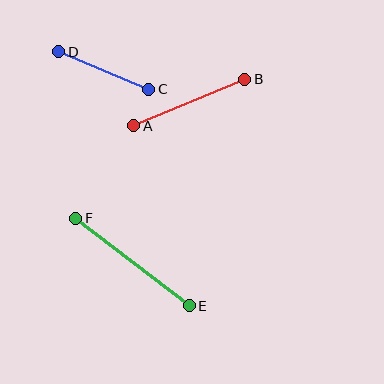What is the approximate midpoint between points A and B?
The midpoint is at approximately (189, 103) pixels.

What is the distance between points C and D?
The distance is approximately 98 pixels.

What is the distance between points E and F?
The distance is approximately 144 pixels.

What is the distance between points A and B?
The distance is approximately 120 pixels.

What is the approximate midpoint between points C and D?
The midpoint is at approximately (104, 71) pixels.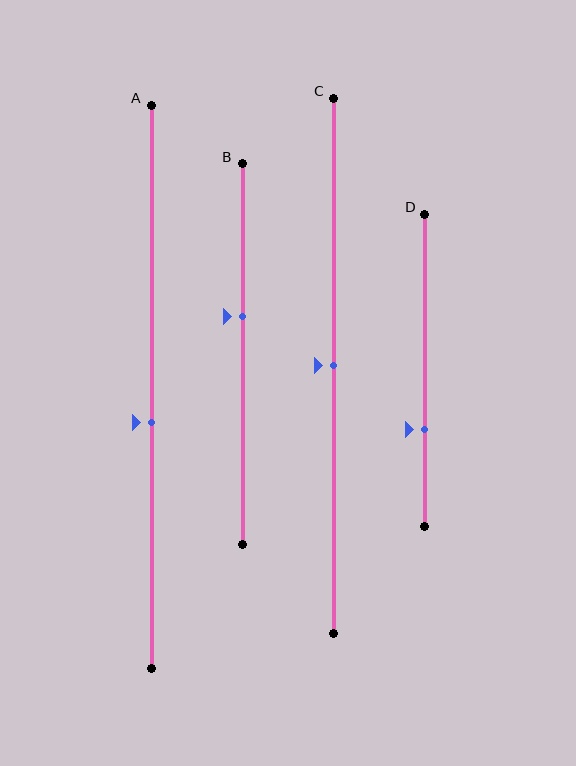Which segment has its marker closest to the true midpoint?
Segment C has its marker closest to the true midpoint.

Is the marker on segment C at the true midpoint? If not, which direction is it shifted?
Yes, the marker on segment C is at the true midpoint.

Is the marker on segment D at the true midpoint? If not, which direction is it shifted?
No, the marker on segment D is shifted downward by about 19% of the segment length.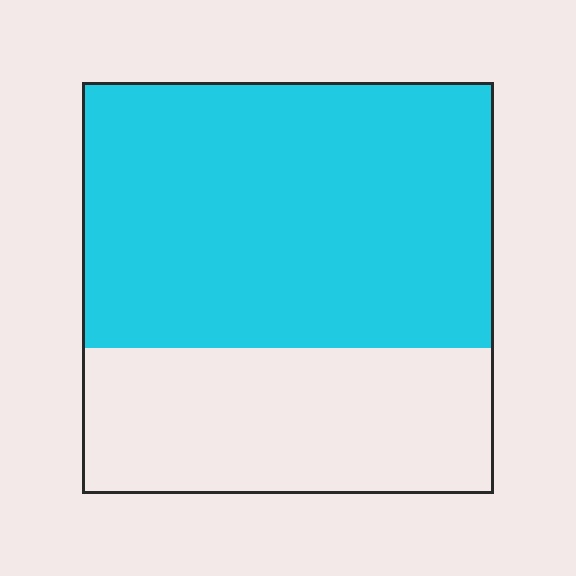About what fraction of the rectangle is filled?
About five eighths (5/8).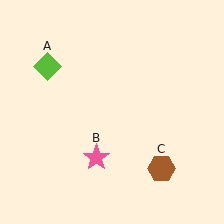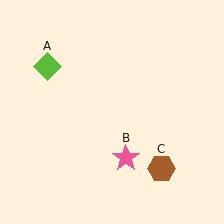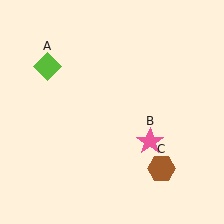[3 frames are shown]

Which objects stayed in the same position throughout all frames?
Lime diamond (object A) and brown hexagon (object C) remained stationary.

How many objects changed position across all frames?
1 object changed position: pink star (object B).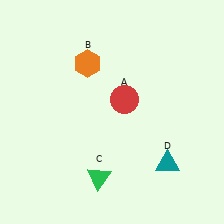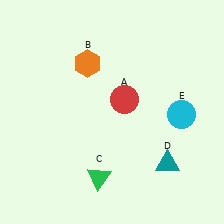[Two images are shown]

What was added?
A cyan circle (E) was added in Image 2.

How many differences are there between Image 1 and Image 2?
There is 1 difference between the two images.